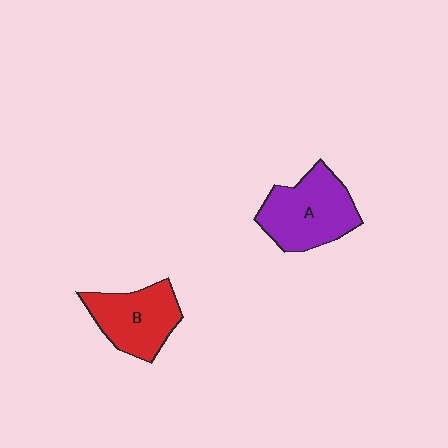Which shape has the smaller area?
Shape B (red).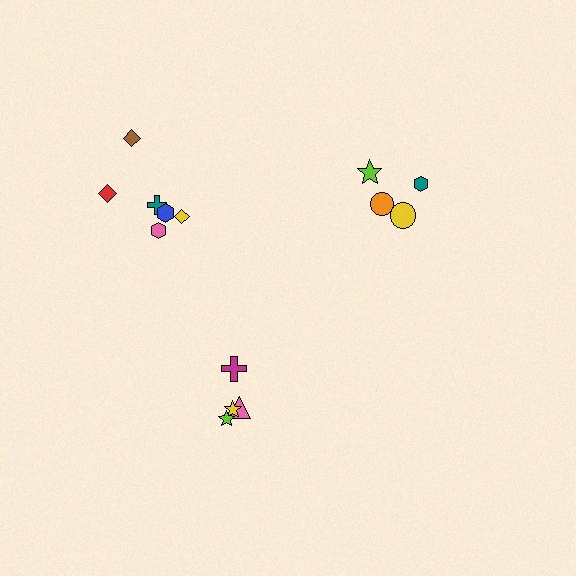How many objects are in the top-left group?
There are 6 objects.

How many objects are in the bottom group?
There are 4 objects.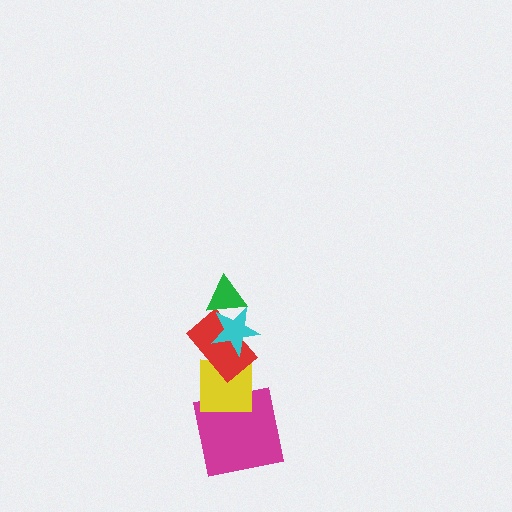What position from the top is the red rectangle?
The red rectangle is 3rd from the top.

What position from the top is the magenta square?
The magenta square is 5th from the top.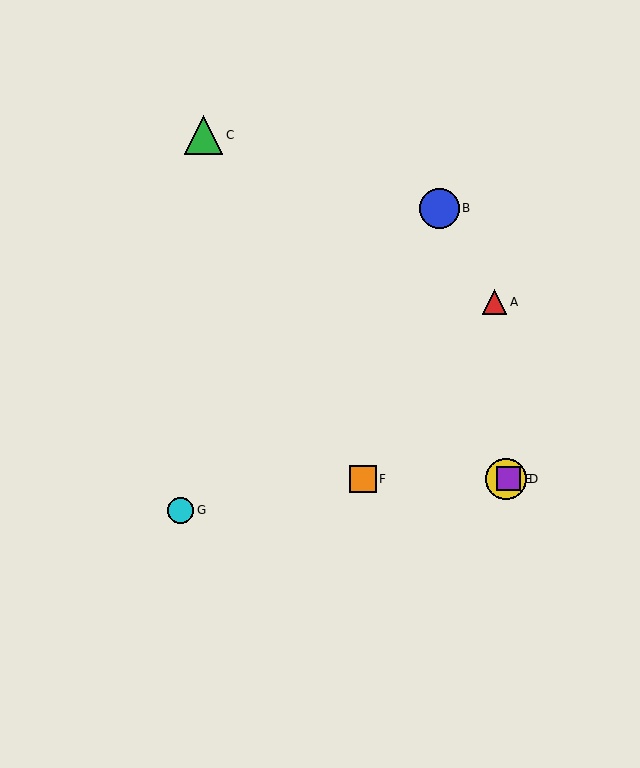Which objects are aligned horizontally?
Objects D, E, F are aligned horizontally.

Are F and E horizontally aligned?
Yes, both are at y≈479.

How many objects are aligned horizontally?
3 objects (D, E, F) are aligned horizontally.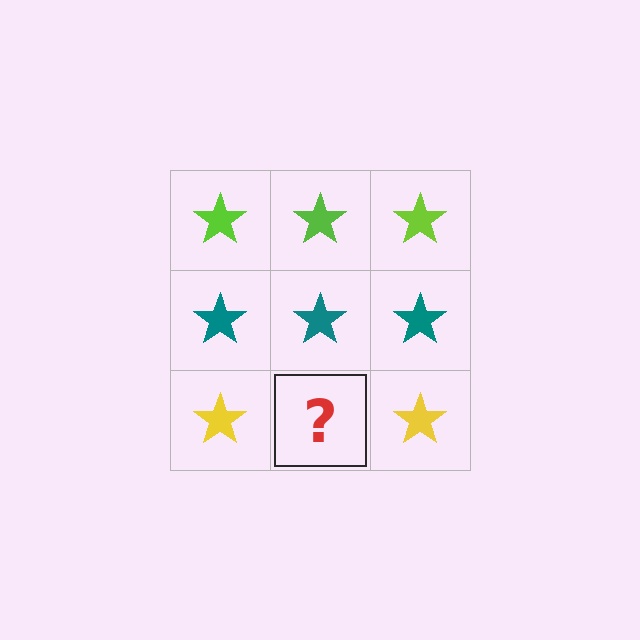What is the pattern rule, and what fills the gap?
The rule is that each row has a consistent color. The gap should be filled with a yellow star.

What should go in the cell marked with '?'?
The missing cell should contain a yellow star.